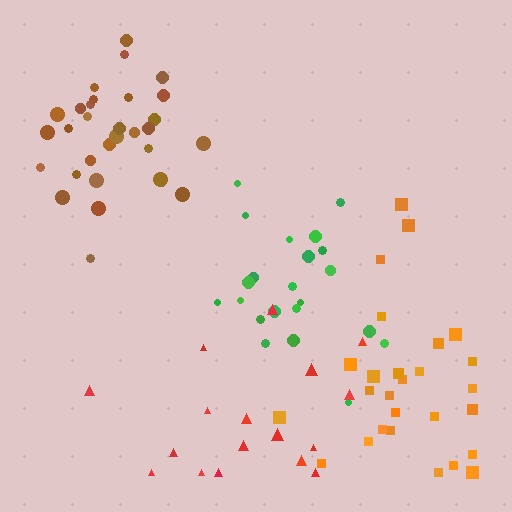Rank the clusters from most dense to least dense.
brown, green, orange, red.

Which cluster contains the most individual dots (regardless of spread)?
Brown (31).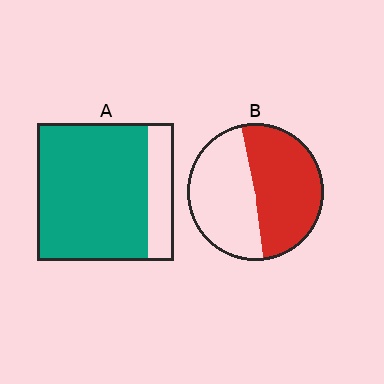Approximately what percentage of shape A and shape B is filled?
A is approximately 80% and B is approximately 50%.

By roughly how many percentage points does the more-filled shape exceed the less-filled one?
By roughly 30 percentage points (A over B).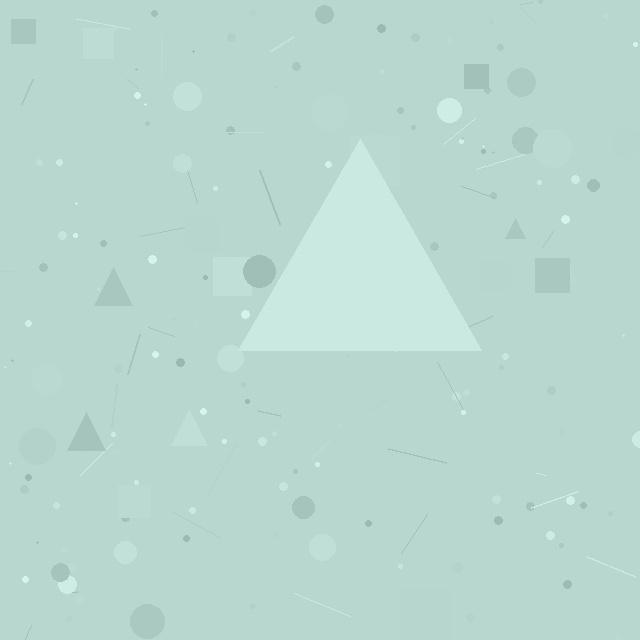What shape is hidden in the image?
A triangle is hidden in the image.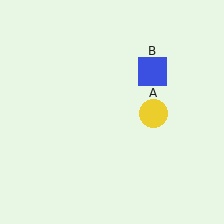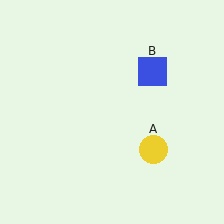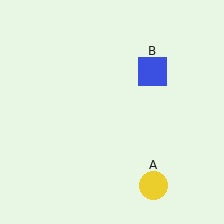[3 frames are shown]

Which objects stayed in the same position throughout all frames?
Blue square (object B) remained stationary.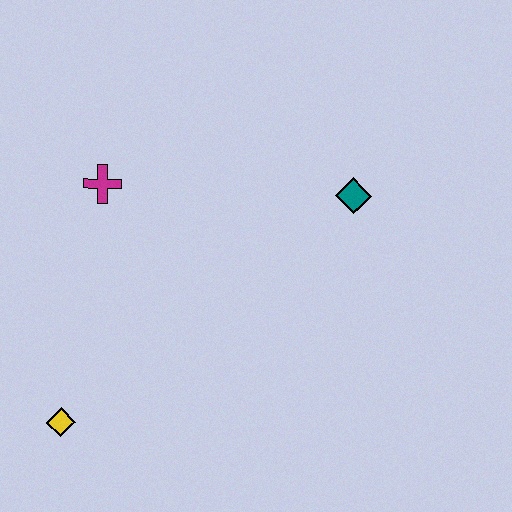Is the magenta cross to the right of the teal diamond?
No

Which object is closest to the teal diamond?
The magenta cross is closest to the teal diamond.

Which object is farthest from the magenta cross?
The teal diamond is farthest from the magenta cross.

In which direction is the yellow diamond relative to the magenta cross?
The yellow diamond is below the magenta cross.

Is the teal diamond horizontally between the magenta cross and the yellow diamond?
No